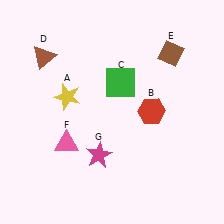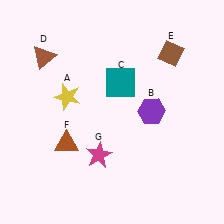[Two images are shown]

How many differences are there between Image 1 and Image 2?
There are 3 differences between the two images.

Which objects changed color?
B changed from red to purple. C changed from green to teal. F changed from pink to brown.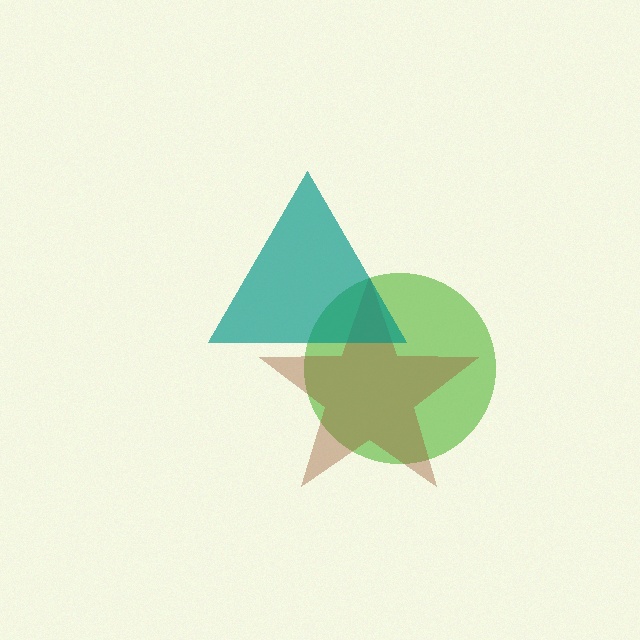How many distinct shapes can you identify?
There are 3 distinct shapes: a lime circle, a brown star, a teal triangle.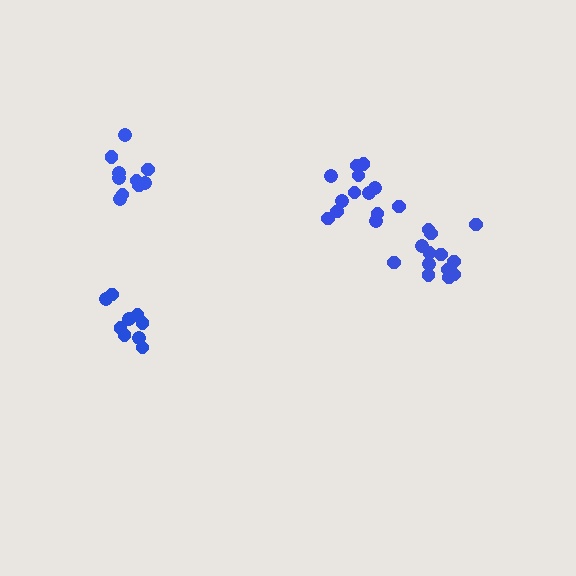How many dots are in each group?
Group 1: 9 dots, Group 2: 13 dots, Group 3: 13 dots, Group 4: 10 dots (45 total).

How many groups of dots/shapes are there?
There are 4 groups.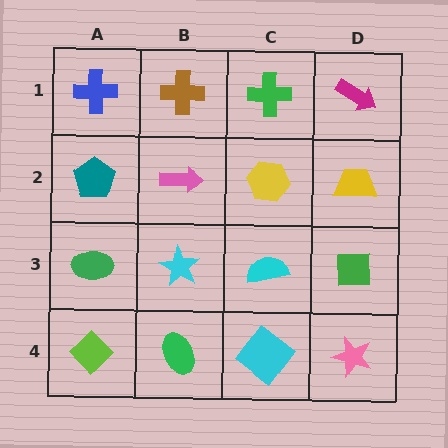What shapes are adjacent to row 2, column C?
A green cross (row 1, column C), a cyan semicircle (row 3, column C), a pink arrow (row 2, column B), a yellow trapezoid (row 2, column D).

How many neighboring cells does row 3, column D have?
3.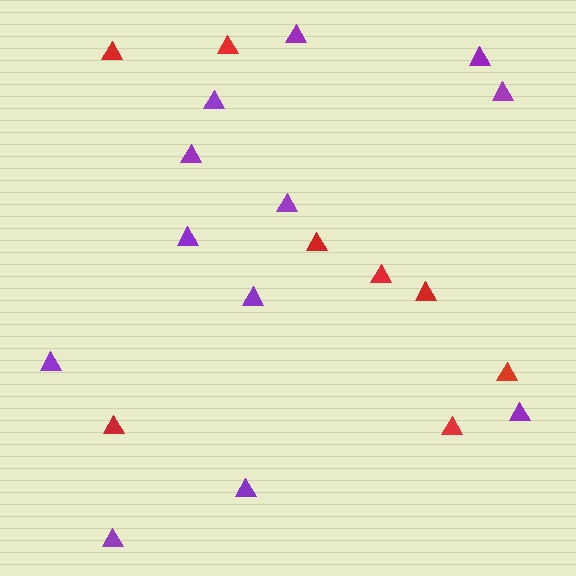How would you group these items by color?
There are 2 groups: one group of red triangles (8) and one group of purple triangles (12).